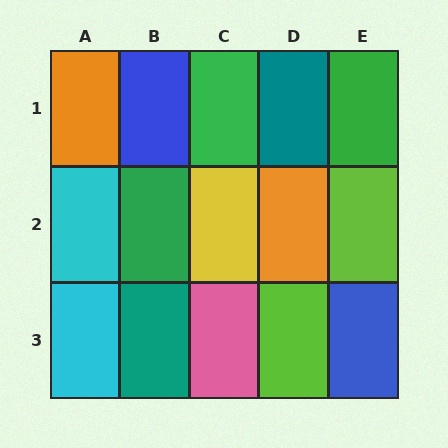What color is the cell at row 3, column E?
Blue.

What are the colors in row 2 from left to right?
Cyan, green, yellow, orange, lime.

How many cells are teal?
2 cells are teal.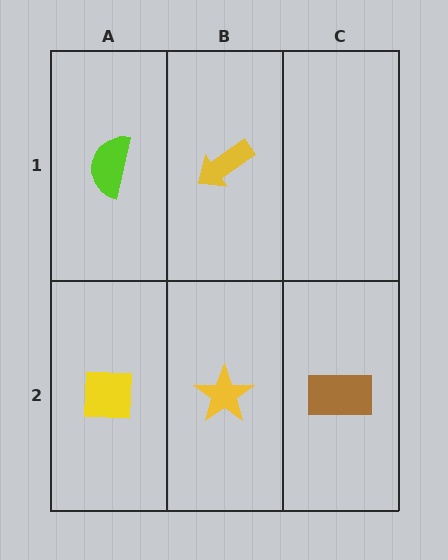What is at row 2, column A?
A yellow square.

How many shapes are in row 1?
2 shapes.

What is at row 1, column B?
A yellow arrow.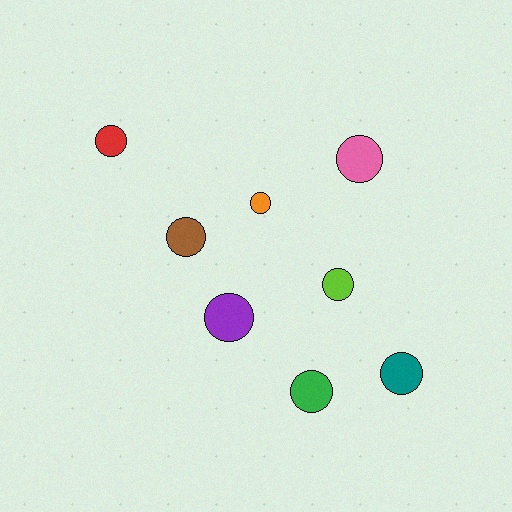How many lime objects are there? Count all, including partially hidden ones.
There is 1 lime object.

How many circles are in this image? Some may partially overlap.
There are 8 circles.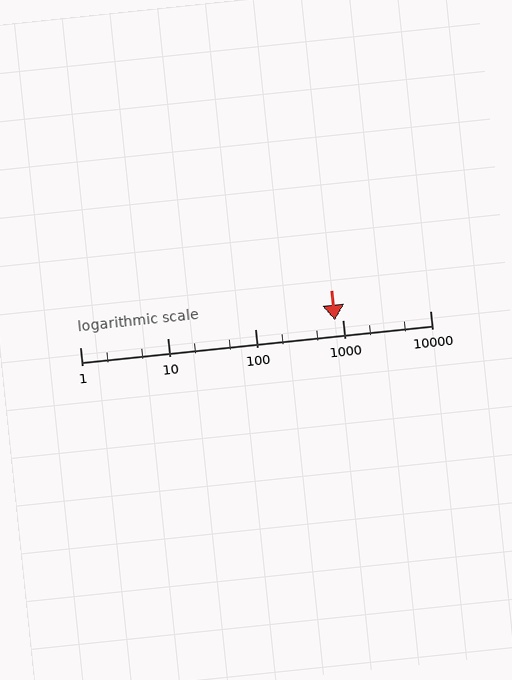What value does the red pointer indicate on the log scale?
The pointer indicates approximately 830.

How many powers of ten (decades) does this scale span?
The scale spans 4 decades, from 1 to 10000.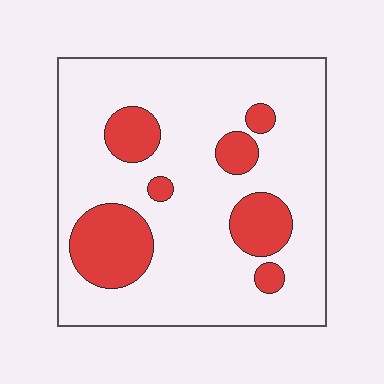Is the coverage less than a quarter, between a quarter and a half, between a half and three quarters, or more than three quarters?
Less than a quarter.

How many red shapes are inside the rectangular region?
7.